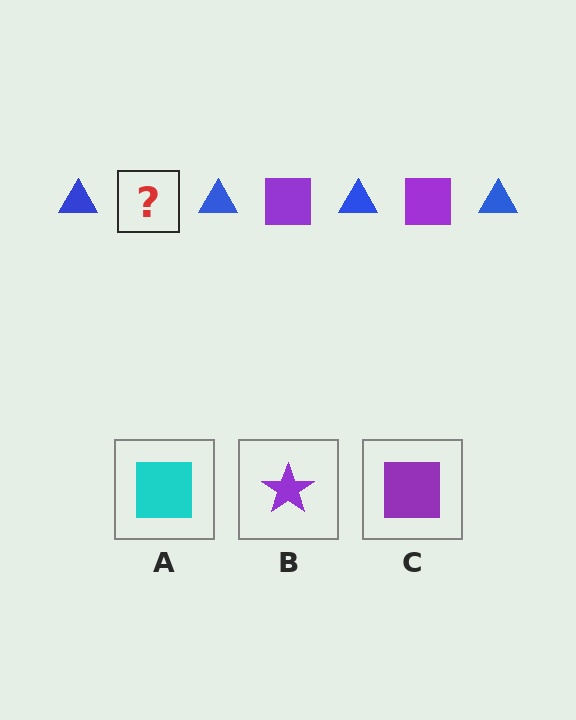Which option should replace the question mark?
Option C.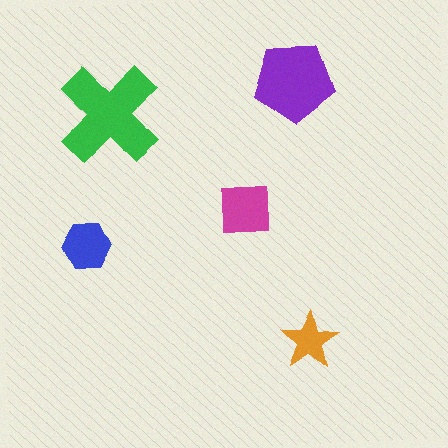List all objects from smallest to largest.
The orange star, the blue hexagon, the magenta square, the purple pentagon, the green cross.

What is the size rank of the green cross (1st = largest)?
1st.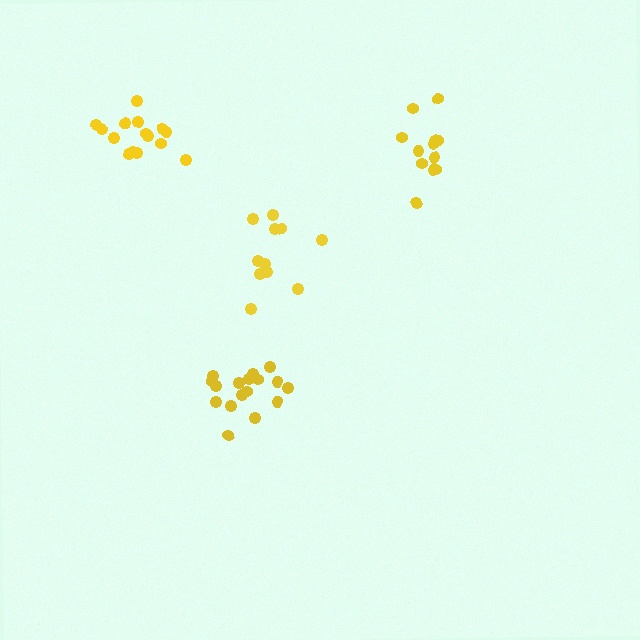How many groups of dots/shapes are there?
There are 4 groups.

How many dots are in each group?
Group 1: 17 dots, Group 2: 12 dots, Group 3: 15 dots, Group 4: 11 dots (55 total).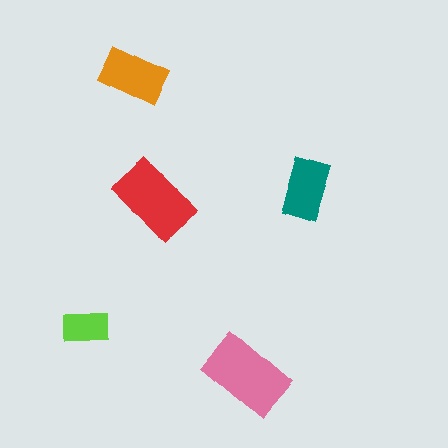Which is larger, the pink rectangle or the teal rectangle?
The pink one.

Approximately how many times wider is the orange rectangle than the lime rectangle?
About 1.5 times wider.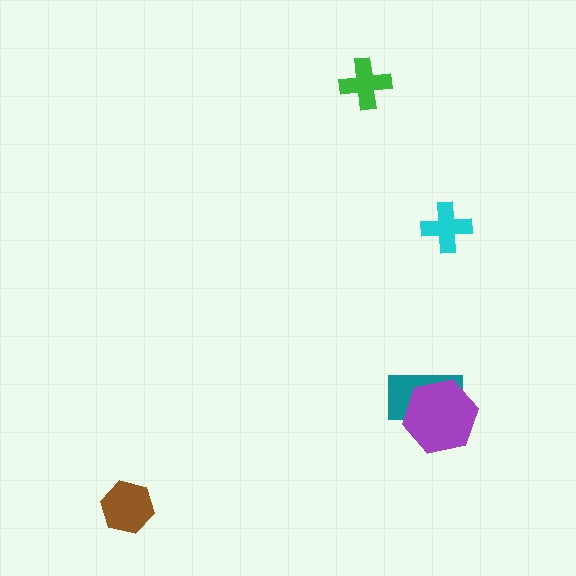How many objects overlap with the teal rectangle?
1 object overlaps with the teal rectangle.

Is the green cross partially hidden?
No, no other shape covers it.